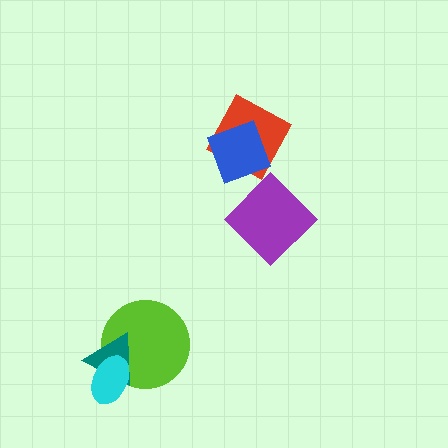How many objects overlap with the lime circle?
2 objects overlap with the lime circle.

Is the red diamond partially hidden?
Yes, it is partially covered by another shape.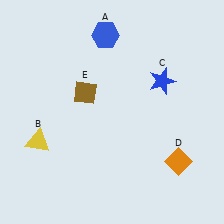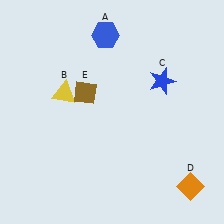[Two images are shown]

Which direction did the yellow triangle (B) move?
The yellow triangle (B) moved up.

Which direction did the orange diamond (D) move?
The orange diamond (D) moved down.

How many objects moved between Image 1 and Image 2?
2 objects moved between the two images.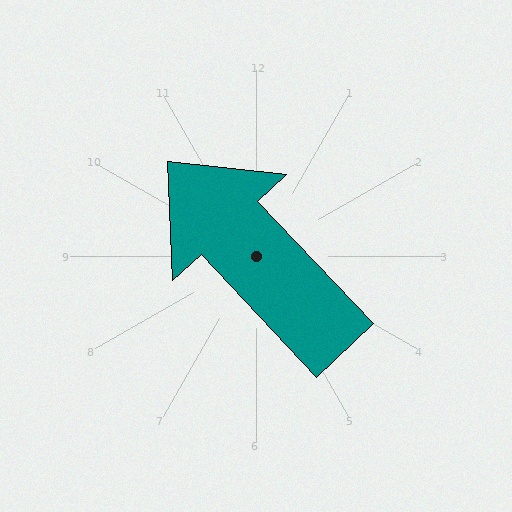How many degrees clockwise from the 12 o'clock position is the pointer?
Approximately 317 degrees.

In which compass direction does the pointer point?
Northwest.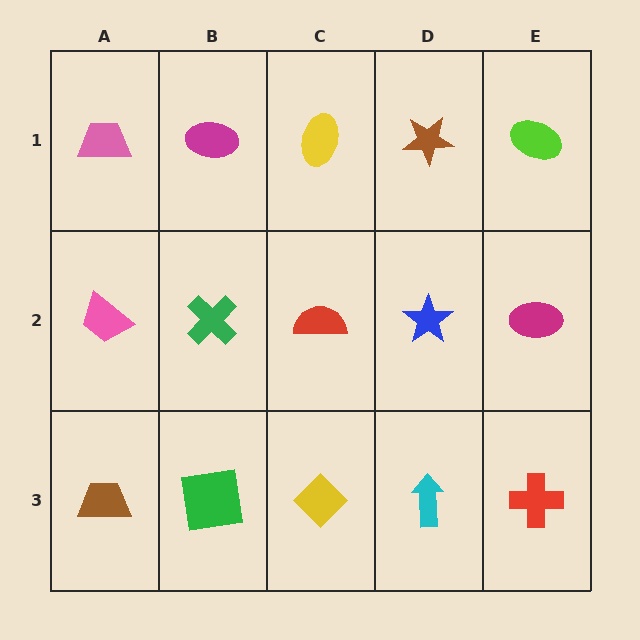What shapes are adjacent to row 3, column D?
A blue star (row 2, column D), a yellow diamond (row 3, column C), a red cross (row 3, column E).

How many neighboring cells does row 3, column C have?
3.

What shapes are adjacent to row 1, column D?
A blue star (row 2, column D), a yellow ellipse (row 1, column C), a lime ellipse (row 1, column E).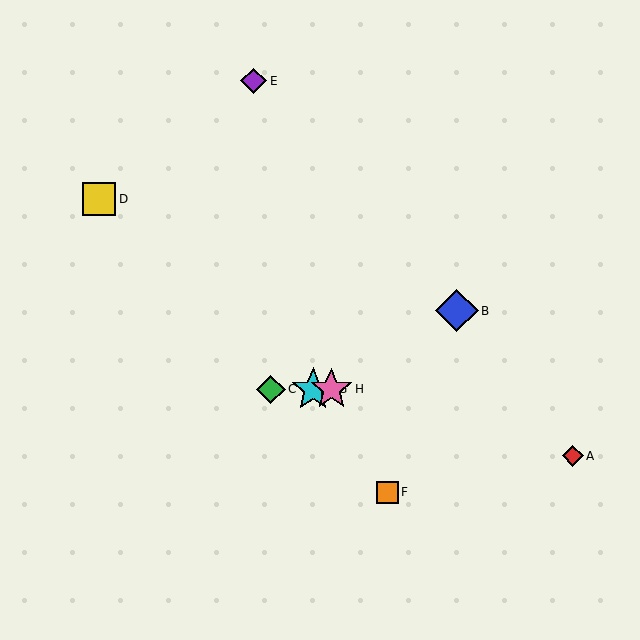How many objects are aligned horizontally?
3 objects (C, G, H) are aligned horizontally.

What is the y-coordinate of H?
Object H is at y≈389.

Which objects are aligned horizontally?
Objects C, G, H are aligned horizontally.